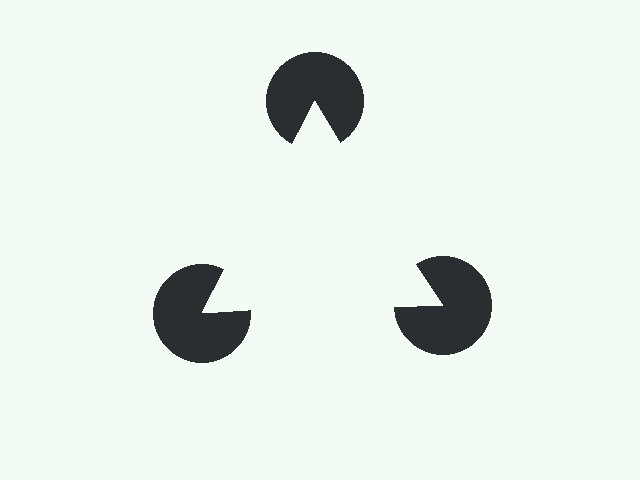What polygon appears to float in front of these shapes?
An illusory triangle — its edges are inferred from the aligned wedge cuts in the pac-man discs, not physically drawn.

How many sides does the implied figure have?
3 sides.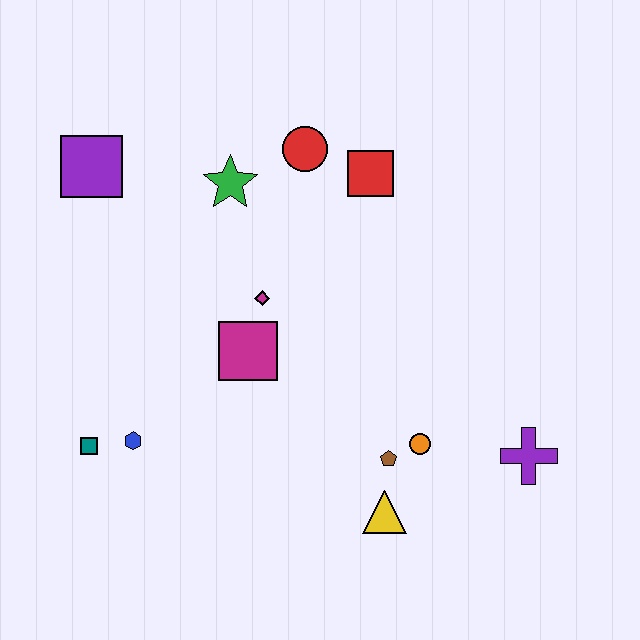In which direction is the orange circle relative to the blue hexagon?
The orange circle is to the right of the blue hexagon.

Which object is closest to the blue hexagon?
The teal square is closest to the blue hexagon.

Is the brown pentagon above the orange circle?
No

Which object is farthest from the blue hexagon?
The purple cross is farthest from the blue hexagon.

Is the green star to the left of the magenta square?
Yes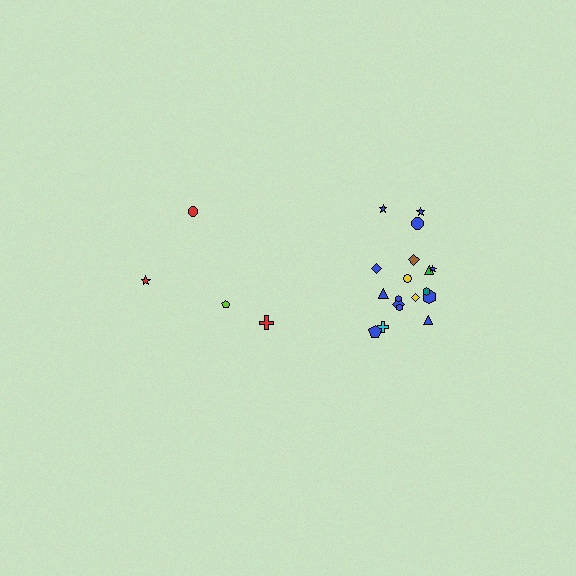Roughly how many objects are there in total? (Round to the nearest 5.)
Roughly 20 objects in total.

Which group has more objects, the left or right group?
The right group.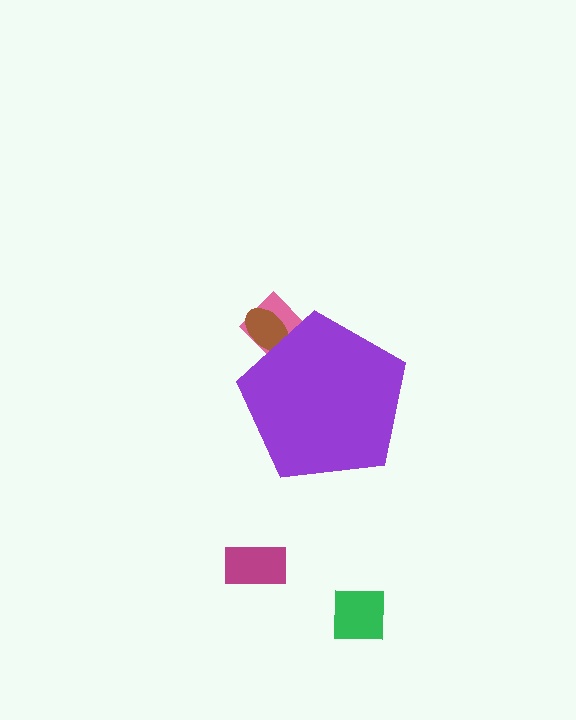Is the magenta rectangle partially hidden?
No, the magenta rectangle is fully visible.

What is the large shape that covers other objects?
A purple pentagon.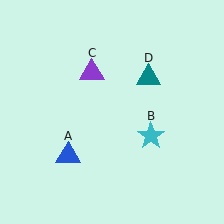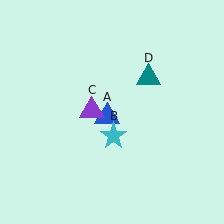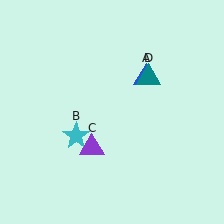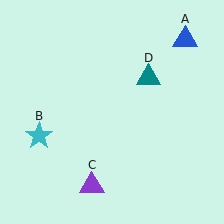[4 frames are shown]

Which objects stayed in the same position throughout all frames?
Teal triangle (object D) remained stationary.